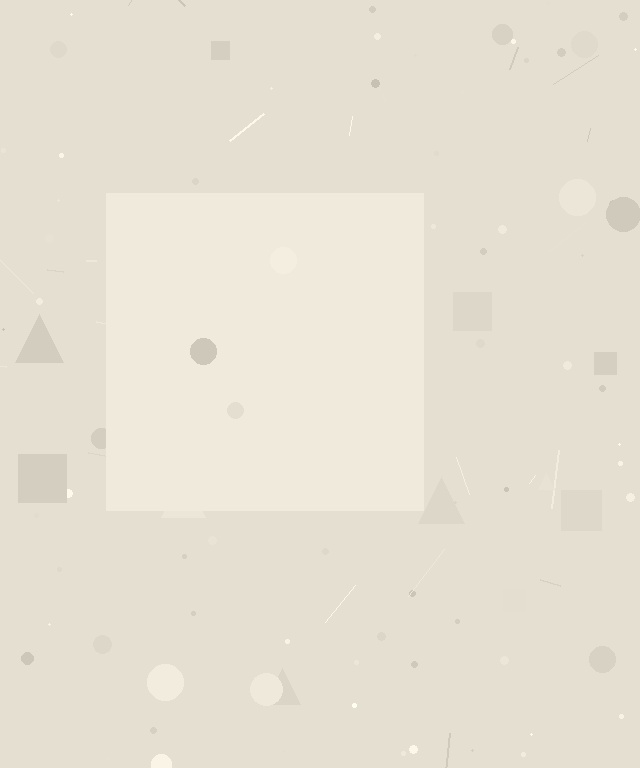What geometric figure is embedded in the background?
A square is embedded in the background.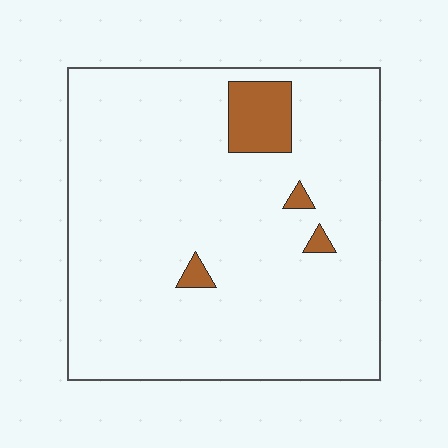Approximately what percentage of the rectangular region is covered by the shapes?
Approximately 5%.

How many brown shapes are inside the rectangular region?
4.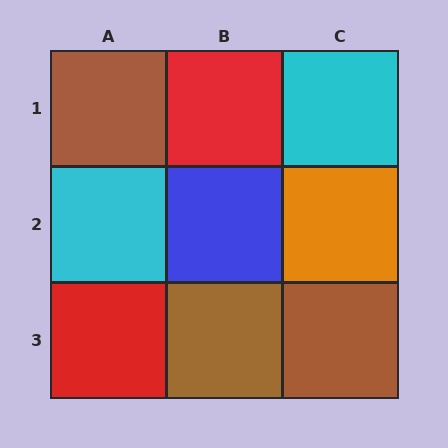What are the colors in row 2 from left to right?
Cyan, blue, orange.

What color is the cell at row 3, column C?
Brown.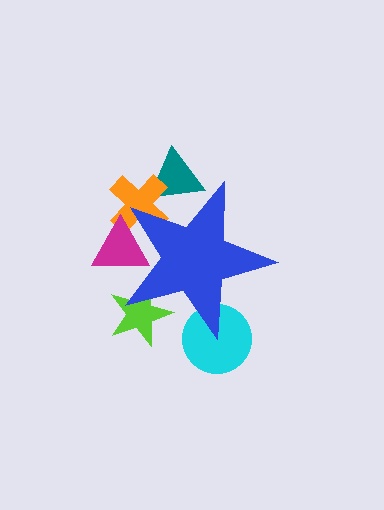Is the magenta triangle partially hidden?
Yes, the magenta triangle is partially hidden behind the blue star.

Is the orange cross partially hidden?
Yes, the orange cross is partially hidden behind the blue star.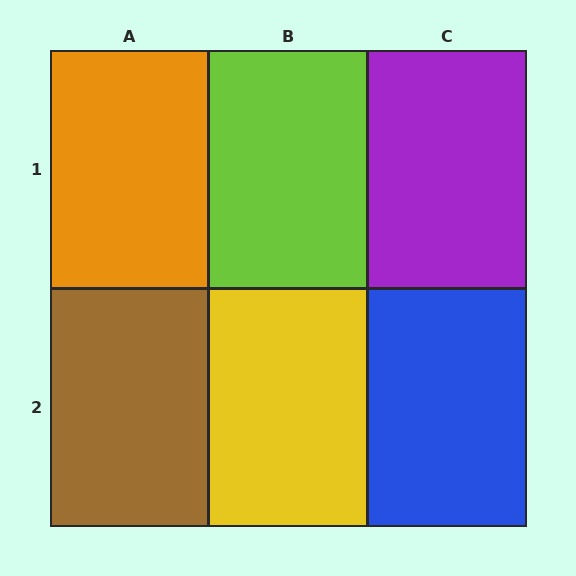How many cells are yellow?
1 cell is yellow.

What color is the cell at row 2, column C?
Blue.